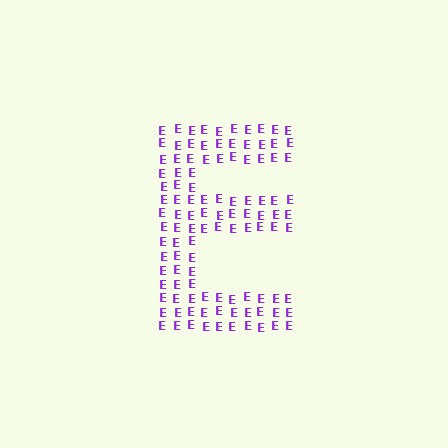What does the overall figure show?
The overall figure shows the letter E.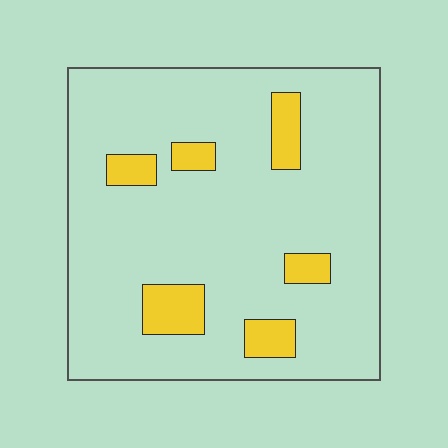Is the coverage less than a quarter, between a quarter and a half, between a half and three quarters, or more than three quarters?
Less than a quarter.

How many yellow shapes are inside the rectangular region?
6.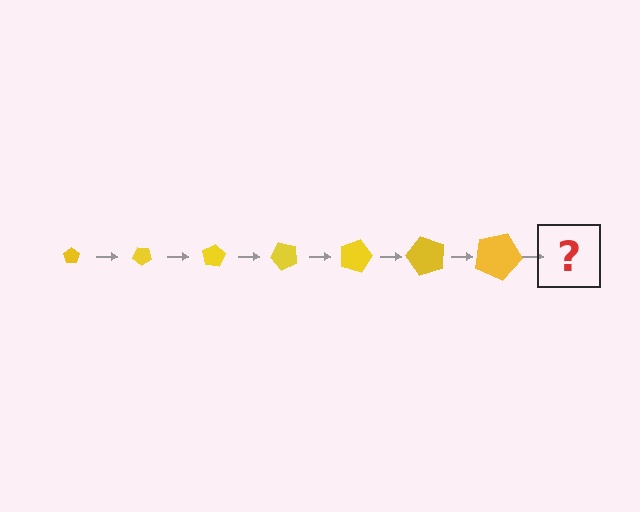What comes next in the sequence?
The next element should be a pentagon, larger than the previous one and rotated 280 degrees from the start.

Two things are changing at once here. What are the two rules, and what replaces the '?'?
The two rules are that the pentagon grows larger each step and it rotates 40 degrees each step. The '?' should be a pentagon, larger than the previous one and rotated 280 degrees from the start.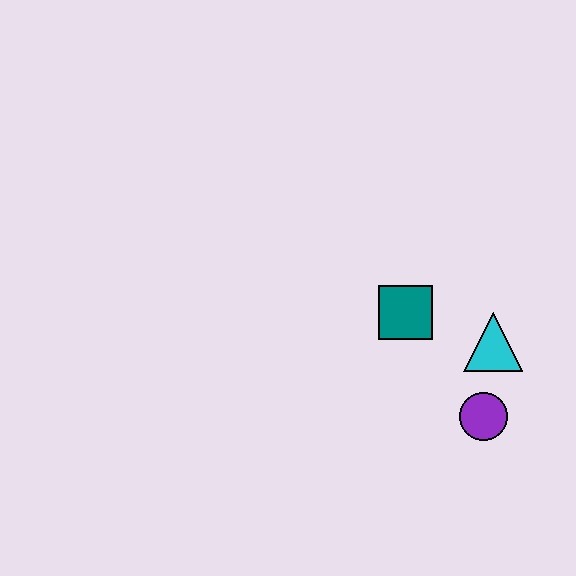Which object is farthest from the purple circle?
The teal square is farthest from the purple circle.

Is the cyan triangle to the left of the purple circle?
No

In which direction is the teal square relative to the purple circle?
The teal square is above the purple circle.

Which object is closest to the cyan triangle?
The purple circle is closest to the cyan triangle.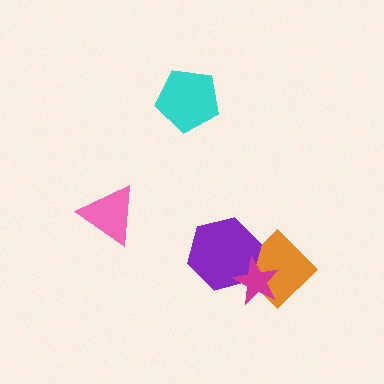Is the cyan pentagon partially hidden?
No, no other shape covers it.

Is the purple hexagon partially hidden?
Yes, it is partially covered by another shape.